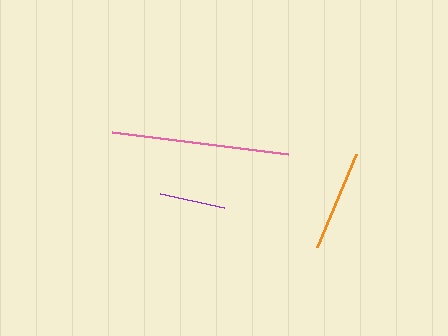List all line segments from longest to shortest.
From longest to shortest: pink, orange, purple.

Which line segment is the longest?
The pink line is the longest at approximately 177 pixels.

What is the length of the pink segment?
The pink segment is approximately 177 pixels long.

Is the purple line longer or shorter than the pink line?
The pink line is longer than the purple line.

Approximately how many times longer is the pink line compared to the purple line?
The pink line is approximately 2.7 times the length of the purple line.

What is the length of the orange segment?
The orange segment is approximately 101 pixels long.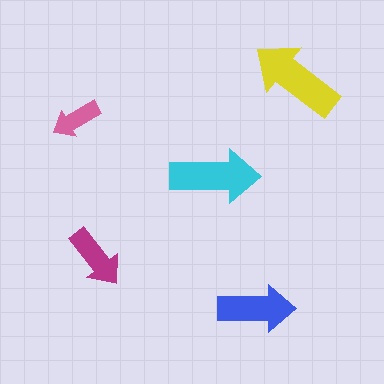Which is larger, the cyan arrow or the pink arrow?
The cyan one.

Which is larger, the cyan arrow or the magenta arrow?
The cyan one.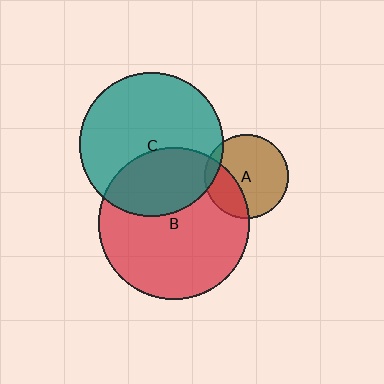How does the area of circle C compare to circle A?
Approximately 2.9 times.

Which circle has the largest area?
Circle B (red).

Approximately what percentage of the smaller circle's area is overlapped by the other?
Approximately 10%.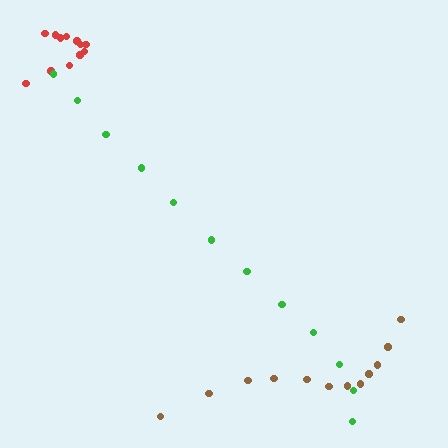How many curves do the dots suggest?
There are 3 distinct paths.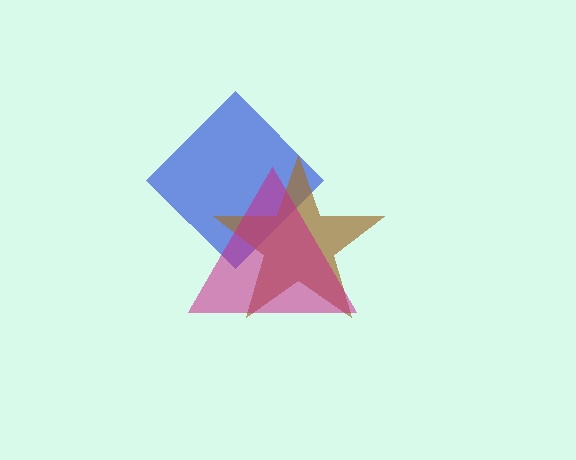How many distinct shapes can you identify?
There are 3 distinct shapes: a blue diamond, a brown star, a magenta triangle.